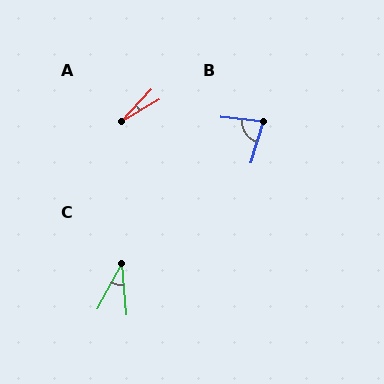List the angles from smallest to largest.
A (17°), C (34°), B (79°).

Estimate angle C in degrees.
Approximately 34 degrees.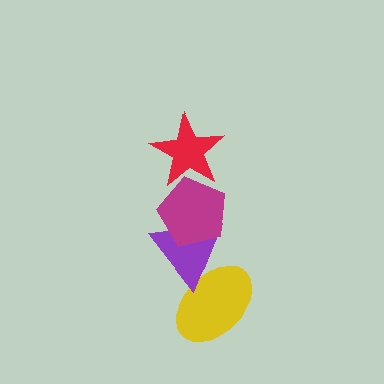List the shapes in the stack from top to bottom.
From top to bottom: the red star, the magenta pentagon, the purple triangle, the yellow ellipse.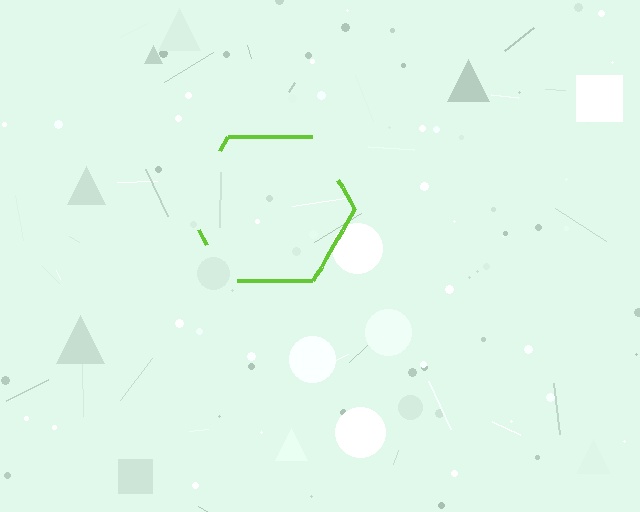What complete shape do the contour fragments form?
The contour fragments form a hexagon.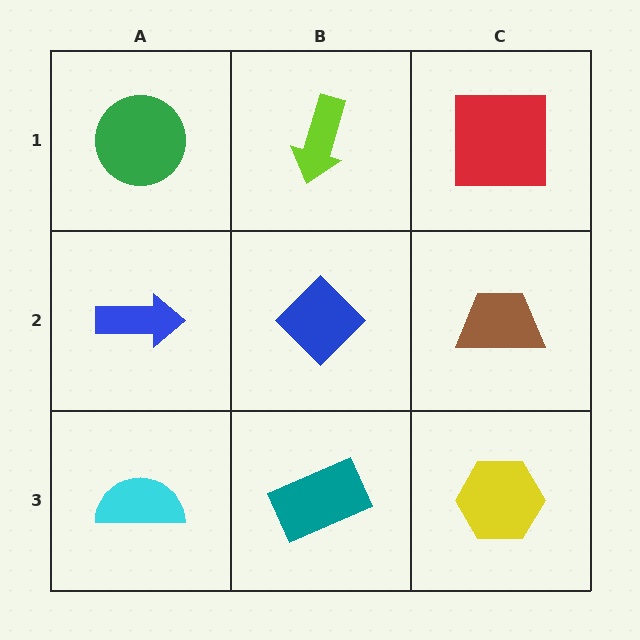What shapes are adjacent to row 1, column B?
A blue diamond (row 2, column B), a green circle (row 1, column A), a red square (row 1, column C).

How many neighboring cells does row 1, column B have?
3.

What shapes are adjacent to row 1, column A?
A blue arrow (row 2, column A), a lime arrow (row 1, column B).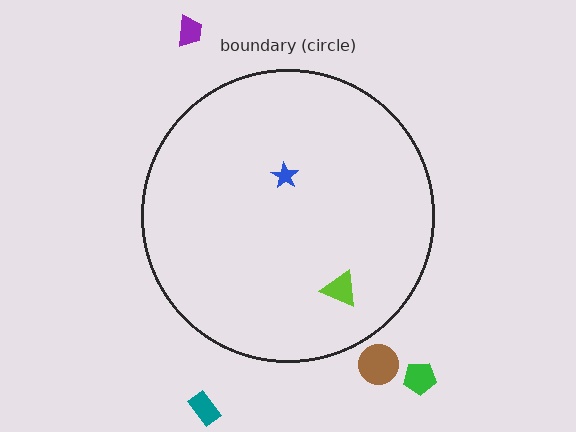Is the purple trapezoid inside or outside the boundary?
Outside.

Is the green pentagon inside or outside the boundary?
Outside.